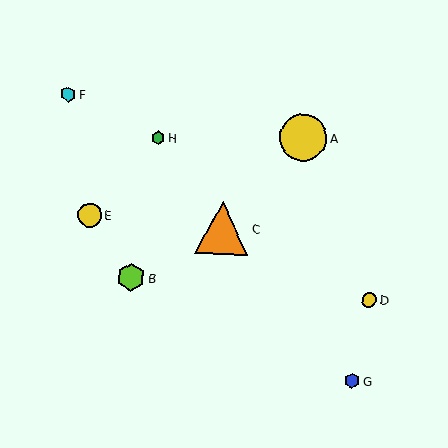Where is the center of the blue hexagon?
The center of the blue hexagon is at (352, 381).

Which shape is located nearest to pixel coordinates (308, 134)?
The yellow circle (labeled A) at (303, 138) is nearest to that location.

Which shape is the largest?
The orange triangle (labeled C) is the largest.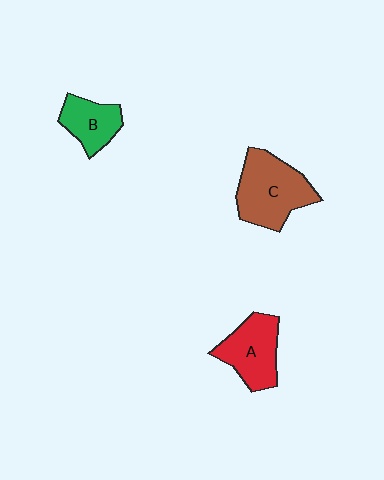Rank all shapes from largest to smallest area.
From largest to smallest: C (brown), A (red), B (green).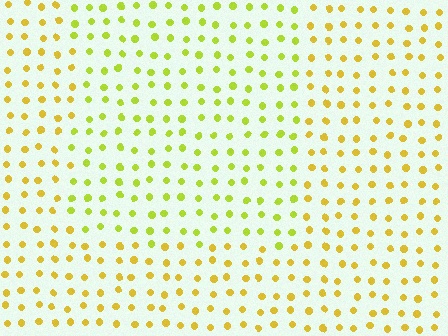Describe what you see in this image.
The image is filled with small yellow elements in a uniform arrangement. A rectangle-shaped region is visible where the elements are tinted to a slightly different hue, forming a subtle color boundary.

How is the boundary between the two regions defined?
The boundary is defined purely by a slight shift in hue (about 28 degrees). Spacing, size, and orientation are identical on both sides.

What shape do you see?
I see a rectangle.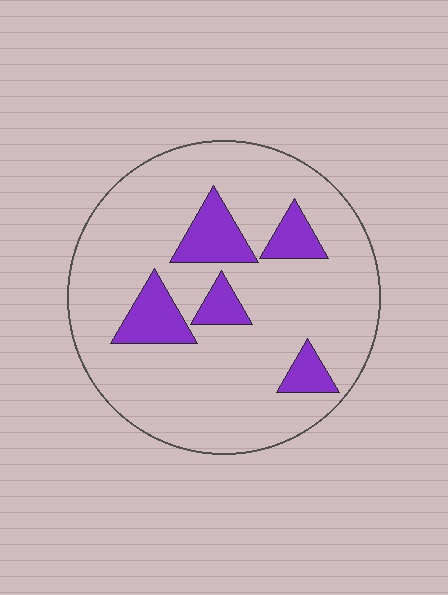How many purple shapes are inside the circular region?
5.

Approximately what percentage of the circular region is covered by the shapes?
Approximately 15%.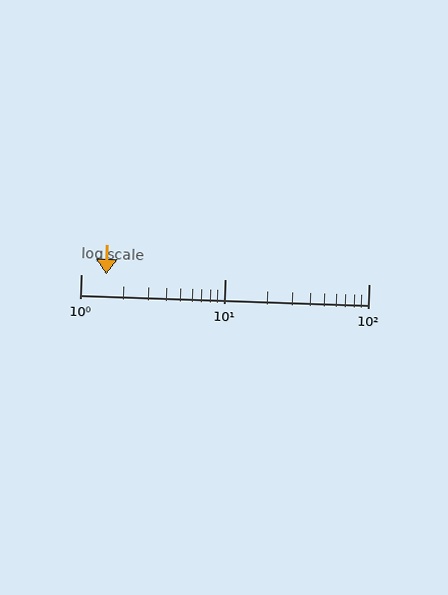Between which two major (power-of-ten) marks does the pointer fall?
The pointer is between 1 and 10.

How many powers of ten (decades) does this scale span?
The scale spans 2 decades, from 1 to 100.